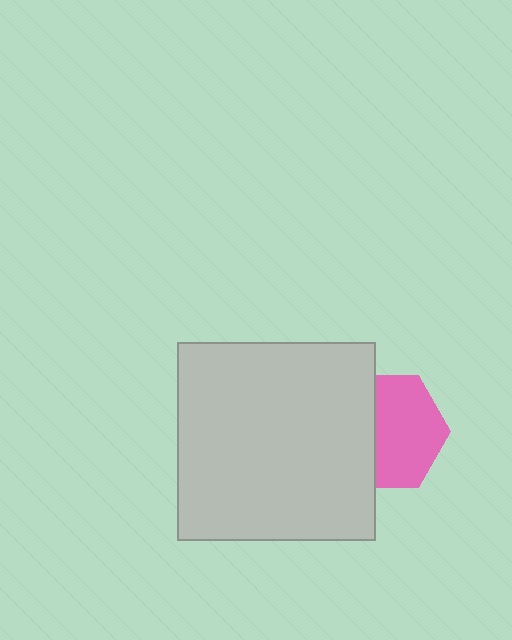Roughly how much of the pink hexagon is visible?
About half of it is visible (roughly 61%).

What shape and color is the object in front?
The object in front is a light gray square.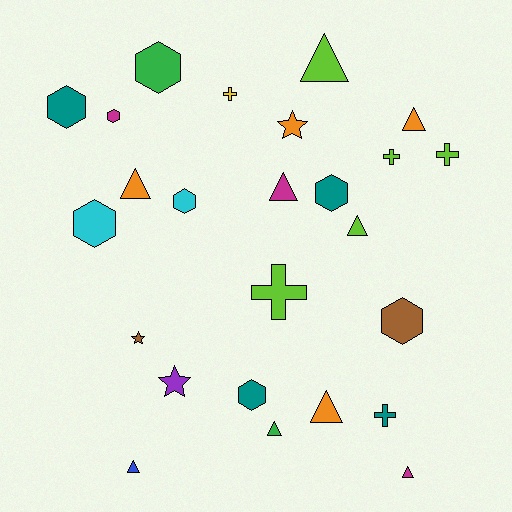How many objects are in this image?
There are 25 objects.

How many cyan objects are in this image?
There are 2 cyan objects.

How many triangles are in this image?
There are 9 triangles.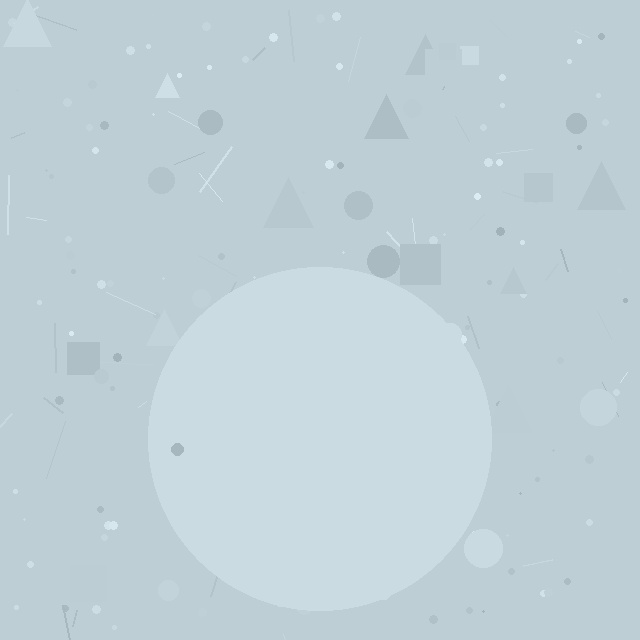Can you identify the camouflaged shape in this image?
The camouflaged shape is a circle.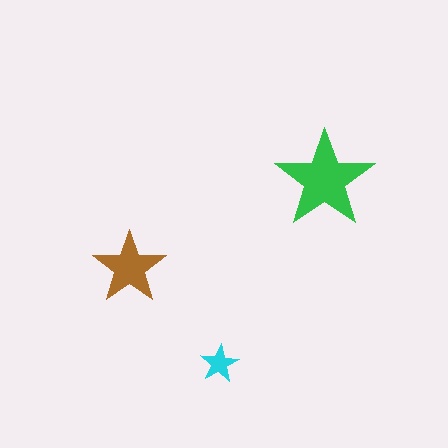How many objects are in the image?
There are 3 objects in the image.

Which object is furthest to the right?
The green star is rightmost.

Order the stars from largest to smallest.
the green one, the brown one, the cyan one.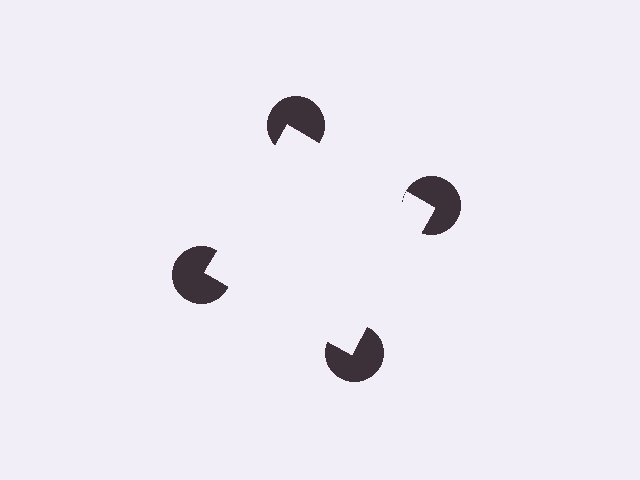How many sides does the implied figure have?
4 sides.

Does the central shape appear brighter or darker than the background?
It typically appears slightly brighter than the background, even though no actual brightness change is drawn.